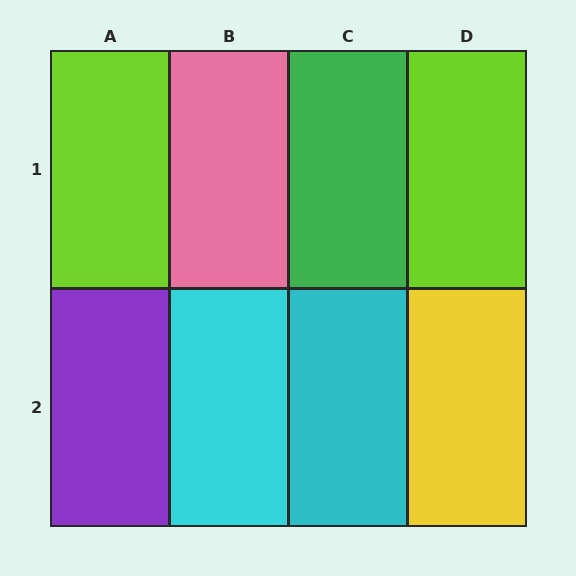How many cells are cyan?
2 cells are cyan.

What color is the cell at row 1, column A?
Lime.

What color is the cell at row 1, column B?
Pink.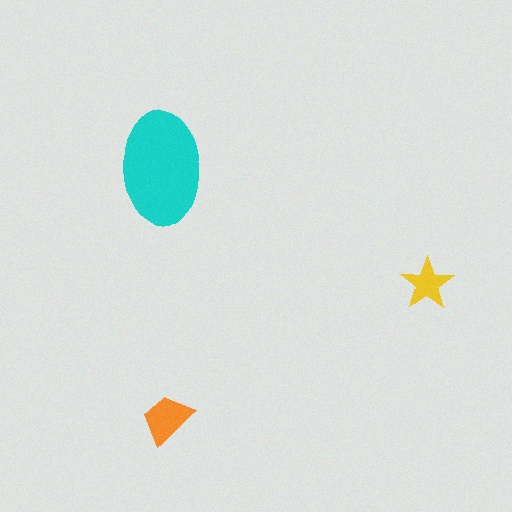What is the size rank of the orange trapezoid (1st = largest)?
2nd.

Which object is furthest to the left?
The cyan ellipse is leftmost.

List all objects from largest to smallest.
The cyan ellipse, the orange trapezoid, the yellow star.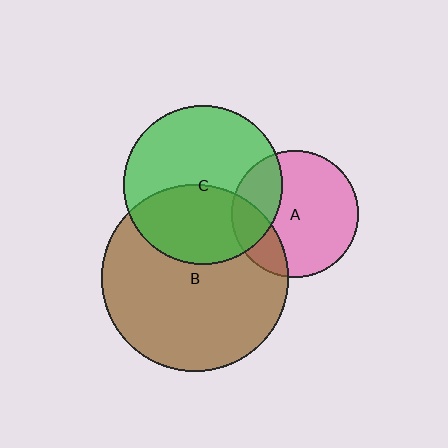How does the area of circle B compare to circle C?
Approximately 1.4 times.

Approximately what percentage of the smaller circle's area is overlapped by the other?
Approximately 25%.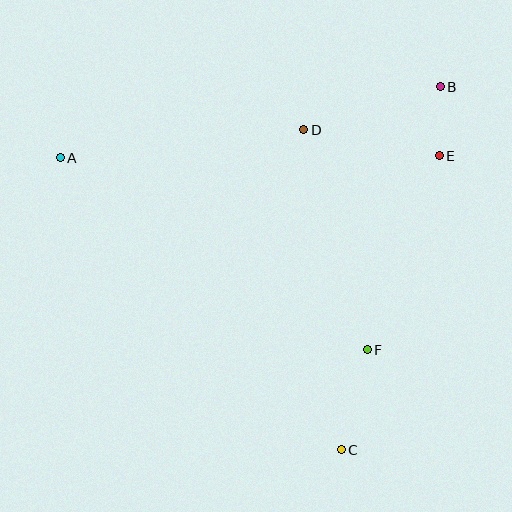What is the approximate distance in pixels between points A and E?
The distance between A and E is approximately 379 pixels.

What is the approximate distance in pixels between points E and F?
The distance between E and F is approximately 207 pixels.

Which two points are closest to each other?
Points B and E are closest to each other.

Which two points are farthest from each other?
Points A and C are farthest from each other.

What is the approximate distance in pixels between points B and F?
The distance between B and F is approximately 273 pixels.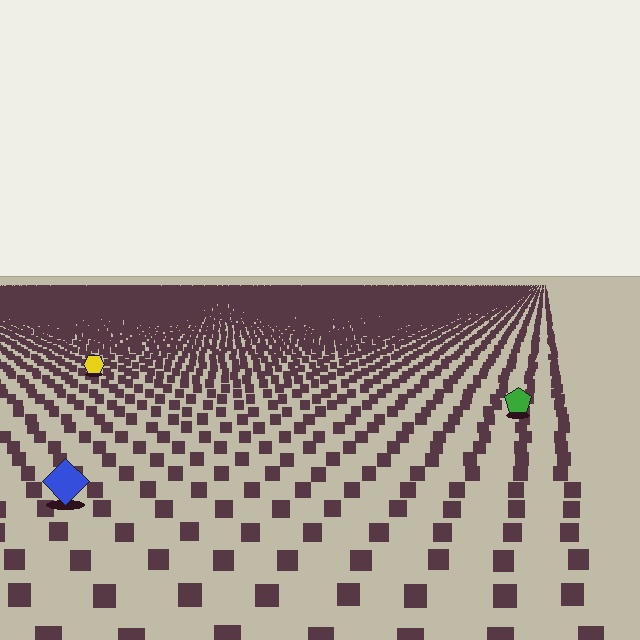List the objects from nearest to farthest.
From nearest to farthest: the blue diamond, the green pentagon, the yellow hexagon.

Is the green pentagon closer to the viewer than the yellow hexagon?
Yes. The green pentagon is closer — you can tell from the texture gradient: the ground texture is coarser near it.